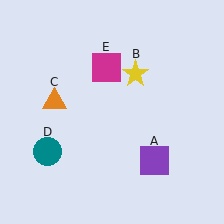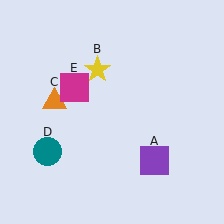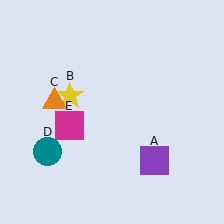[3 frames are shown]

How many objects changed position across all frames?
2 objects changed position: yellow star (object B), magenta square (object E).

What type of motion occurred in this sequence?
The yellow star (object B), magenta square (object E) rotated counterclockwise around the center of the scene.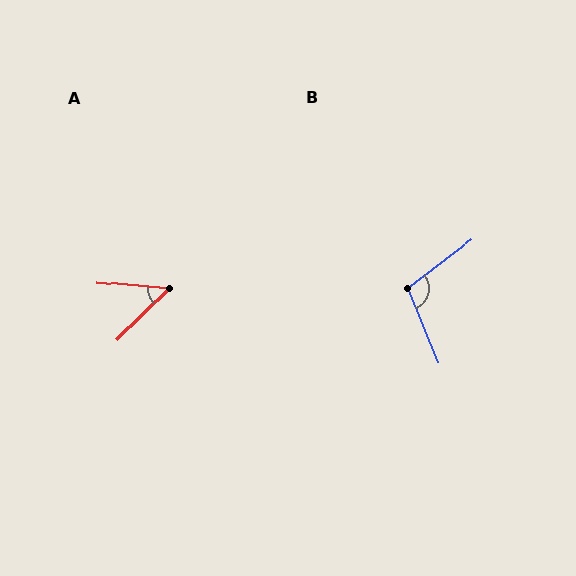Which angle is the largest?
B, at approximately 105 degrees.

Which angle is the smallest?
A, at approximately 50 degrees.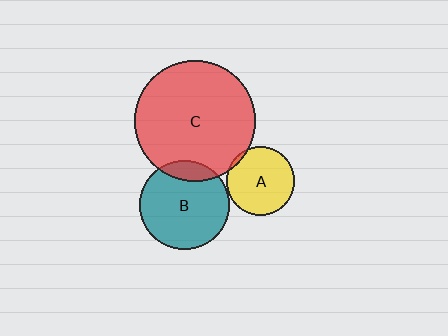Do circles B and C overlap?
Yes.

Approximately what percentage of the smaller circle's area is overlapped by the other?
Approximately 15%.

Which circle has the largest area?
Circle C (red).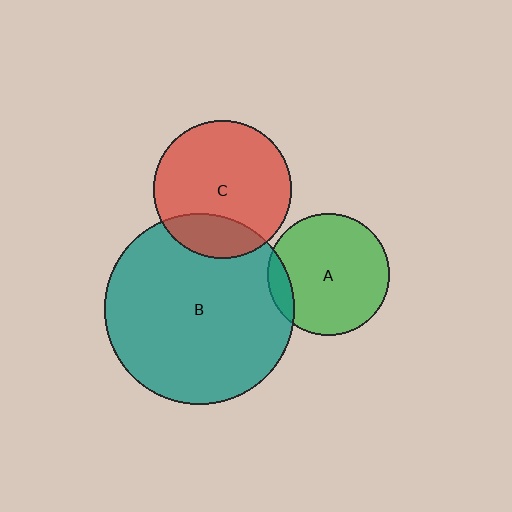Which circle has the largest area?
Circle B (teal).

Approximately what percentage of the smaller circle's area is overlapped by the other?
Approximately 20%.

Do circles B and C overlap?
Yes.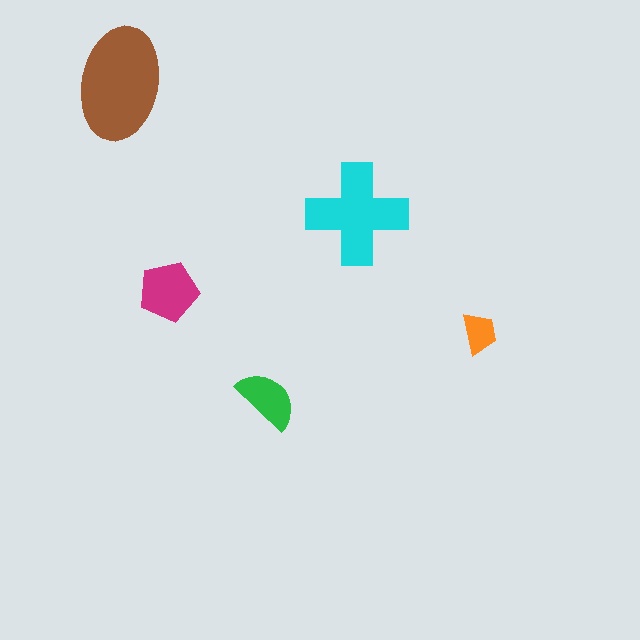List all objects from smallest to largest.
The orange trapezoid, the green semicircle, the magenta pentagon, the cyan cross, the brown ellipse.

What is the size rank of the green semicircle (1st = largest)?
4th.